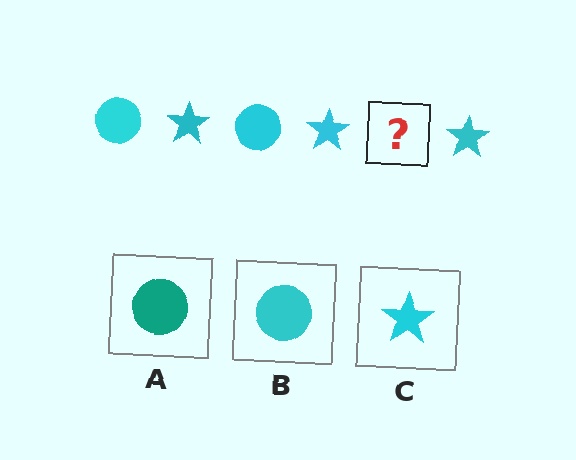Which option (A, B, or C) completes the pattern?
B.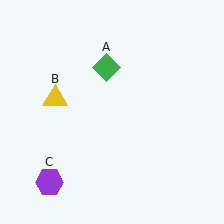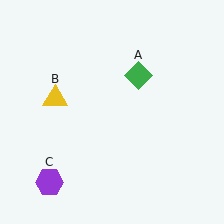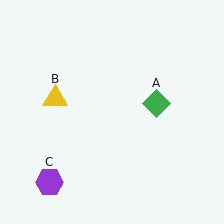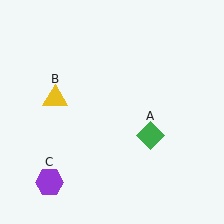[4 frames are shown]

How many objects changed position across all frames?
1 object changed position: green diamond (object A).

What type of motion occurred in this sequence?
The green diamond (object A) rotated clockwise around the center of the scene.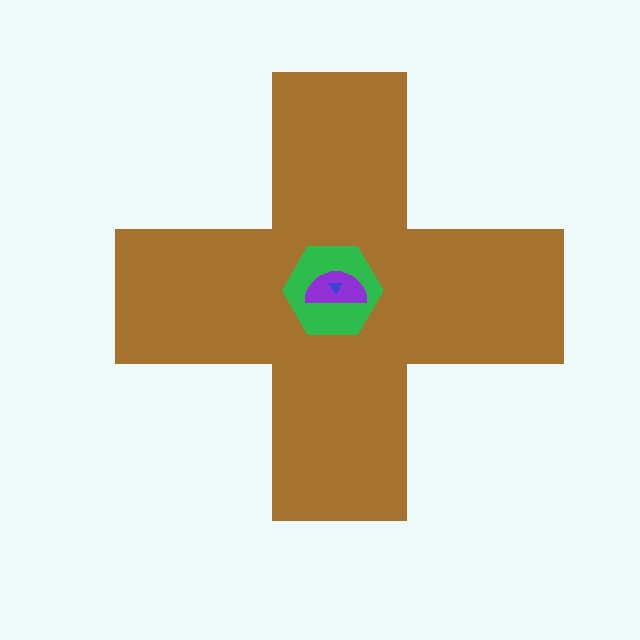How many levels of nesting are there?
4.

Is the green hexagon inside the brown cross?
Yes.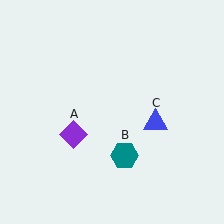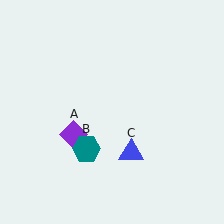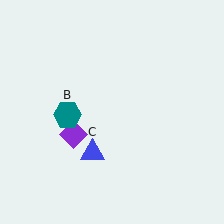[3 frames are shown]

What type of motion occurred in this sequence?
The teal hexagon (object B), blue triangle (object C) rotated clockwise around the center of the scene.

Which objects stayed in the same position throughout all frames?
Purple diamond (object A) remained stationary.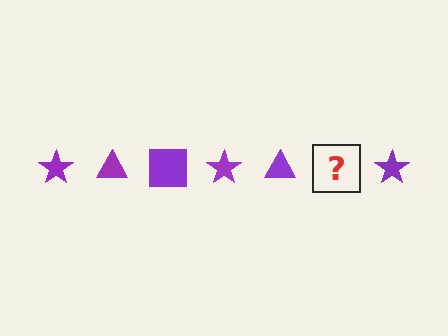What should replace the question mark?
The question mark should be replaced with a purple square.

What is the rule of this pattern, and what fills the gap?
The rule is that the pattern cycles through star, triangle, square shapes in purple. The gap should be filled with a purple square.